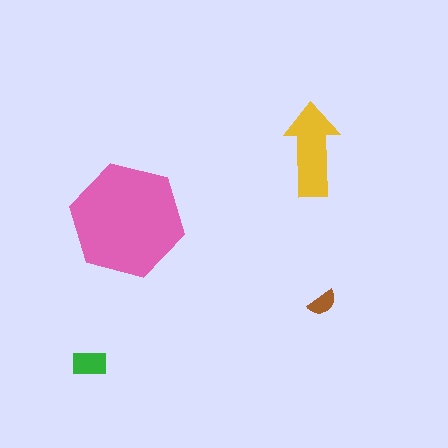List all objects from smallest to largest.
The brown semicircle, the green rectangle, the yellow arrow, the pink hexagon.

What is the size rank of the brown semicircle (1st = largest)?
4th.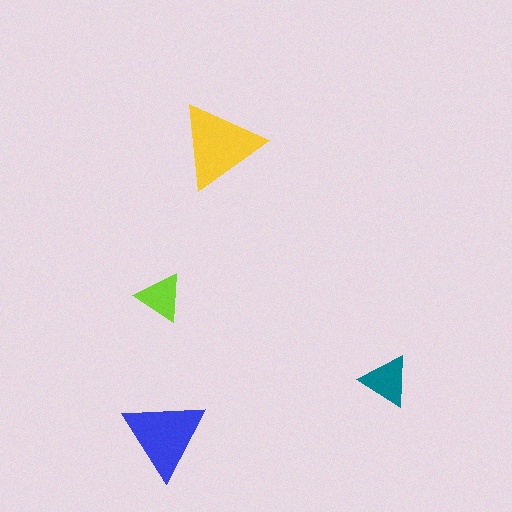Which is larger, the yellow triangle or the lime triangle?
The yellow one.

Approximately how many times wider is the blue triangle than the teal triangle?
About 1.5 times wider.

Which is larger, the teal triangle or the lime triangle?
The teal one.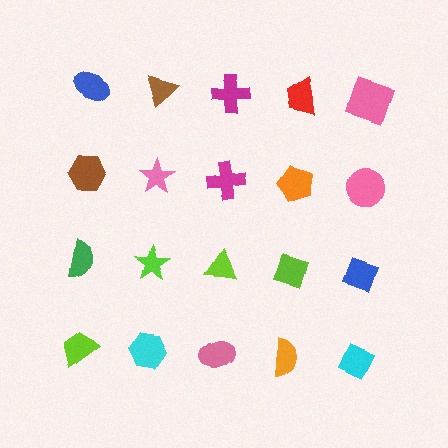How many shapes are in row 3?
5 shapes.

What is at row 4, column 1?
A lime trapezoid.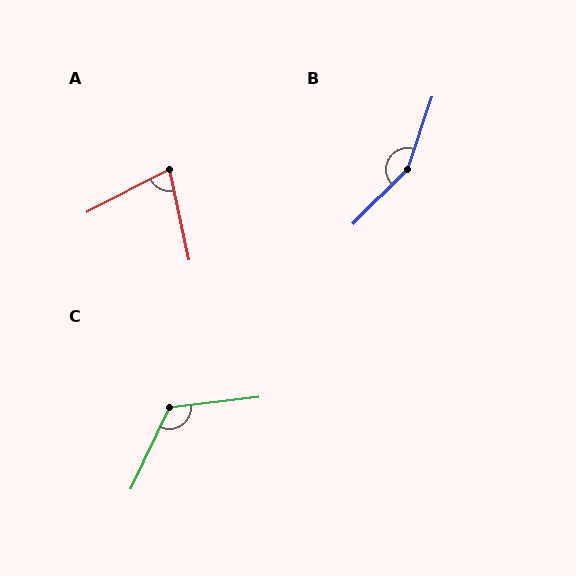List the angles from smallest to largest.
A (75°), C (122°), B (154°).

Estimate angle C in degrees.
Approximately 122 degrees.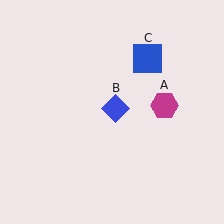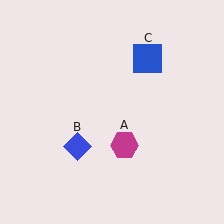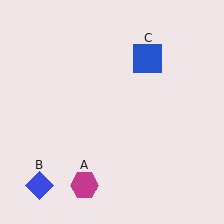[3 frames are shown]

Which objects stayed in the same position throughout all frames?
Blue square (object C) remained stationary.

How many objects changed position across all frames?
2 objects changed position: magenta hexagon (object A), blue diamond (object B).